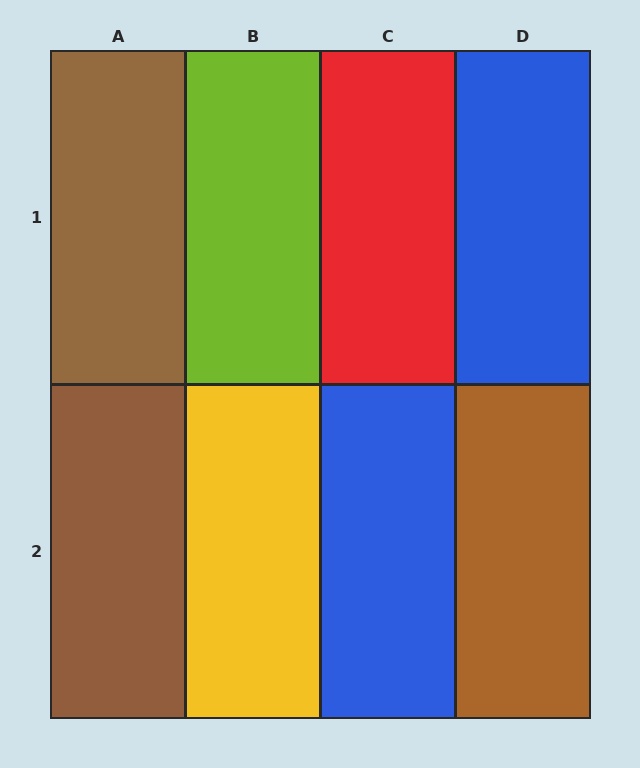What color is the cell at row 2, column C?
Blue.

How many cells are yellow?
1 cell is yellow.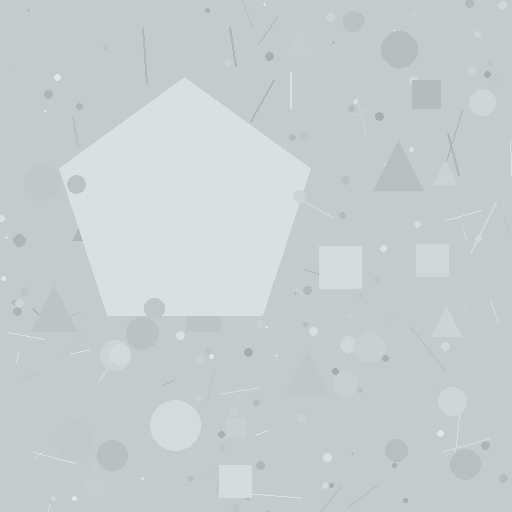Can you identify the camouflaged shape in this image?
The camouflaged shape is a pentagon.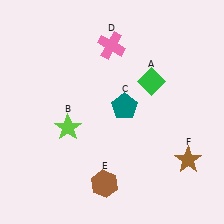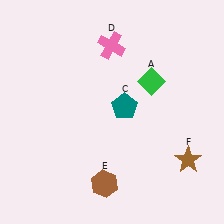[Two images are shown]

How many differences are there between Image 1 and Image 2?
There is 1 difference between the two images.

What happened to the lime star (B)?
The lime star (B) was removed in Image 2. It was in the bottom-left area of Image 1.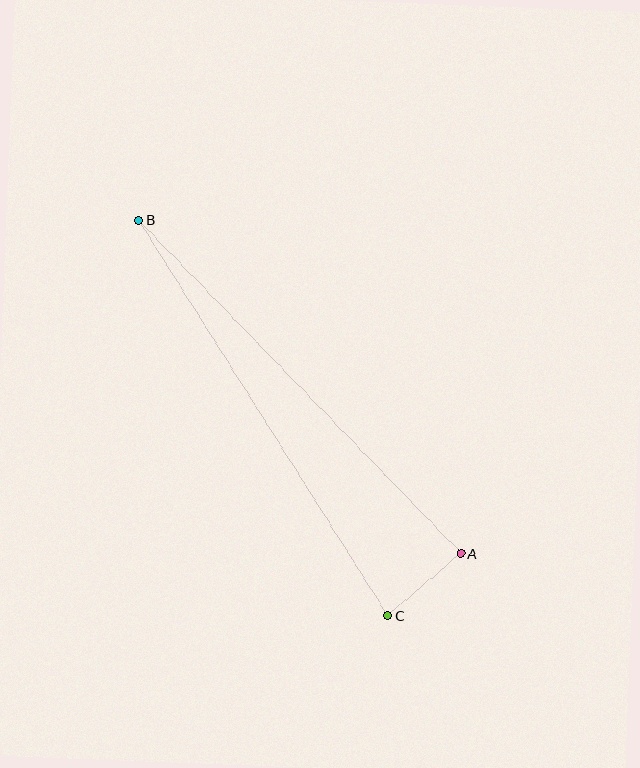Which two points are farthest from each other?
Points B and C are farthest from each other.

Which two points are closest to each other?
Points A and C are closest to each other.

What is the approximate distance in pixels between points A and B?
The distance between A and B is approximately 463 pixels.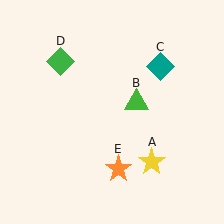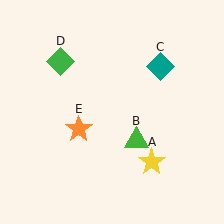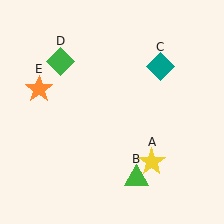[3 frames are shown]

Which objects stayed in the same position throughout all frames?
Yellow star (object A) and teal diamond (object C) and green diamond (object D) remained stationary.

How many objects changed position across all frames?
2 objects changed position: green triangle (object B), orange star (object E).